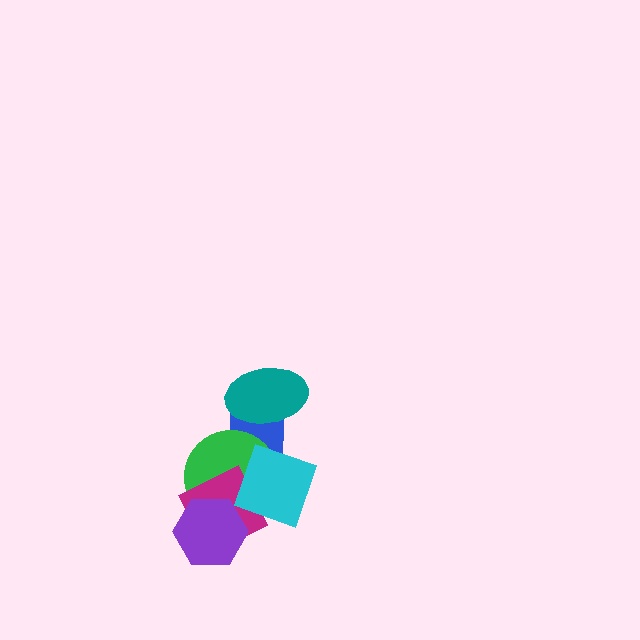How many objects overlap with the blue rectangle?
4 objects overlap with the blue rectangle.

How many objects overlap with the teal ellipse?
1 object overlaps with the teal ellipse.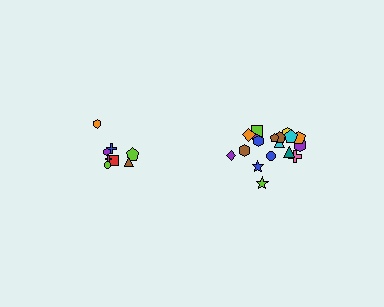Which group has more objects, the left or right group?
The right group.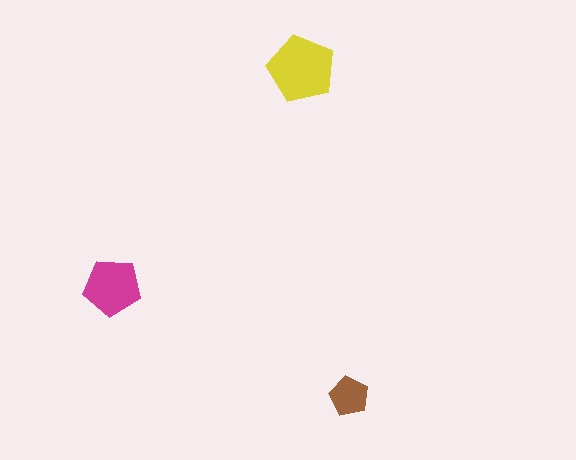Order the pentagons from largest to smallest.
the yellow one, the magenta one, the brown one.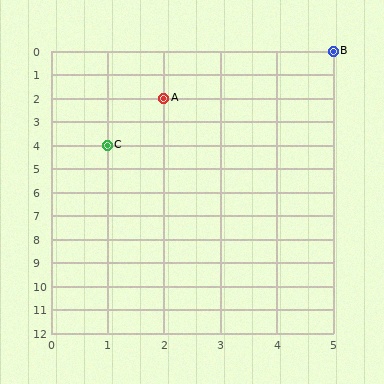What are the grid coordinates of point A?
Point A is at grid coordinates (2, 2).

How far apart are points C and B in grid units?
Points C and B are 4 columns and 4 rows apart (about 5.7 grid units diagonally).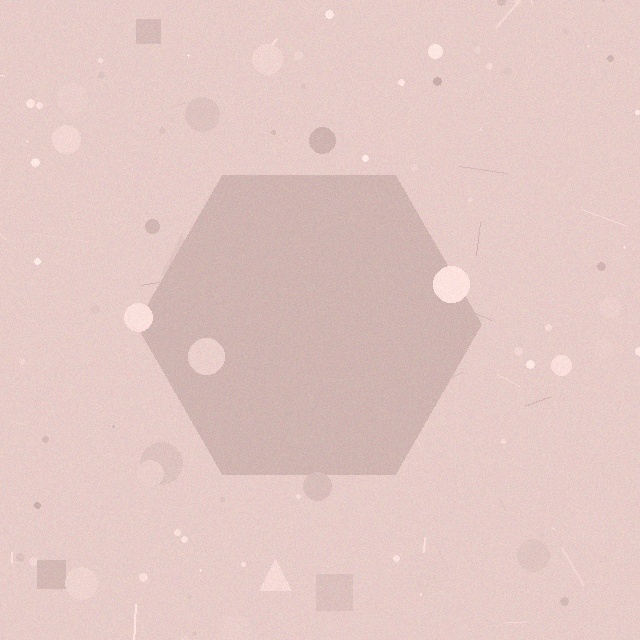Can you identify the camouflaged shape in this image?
The camouflaged shape is a hexagon.